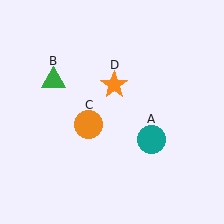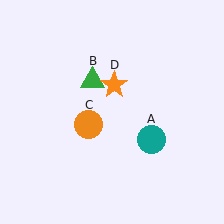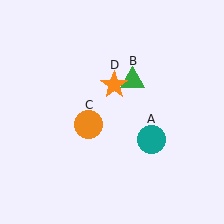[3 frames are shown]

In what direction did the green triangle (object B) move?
The green triangle (object B) moved right.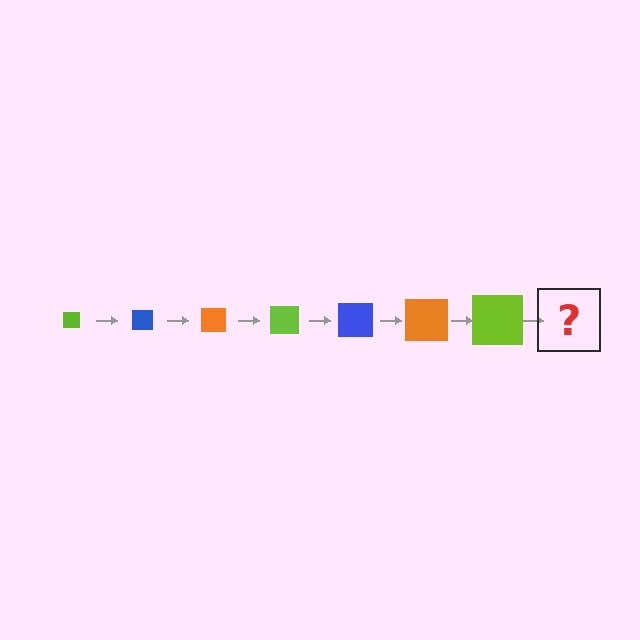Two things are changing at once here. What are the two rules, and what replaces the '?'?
The two rules are that the square grows larger each step and the color cycles through lime, blue, and orange. The '?' should be a blue square, larger than the previous one.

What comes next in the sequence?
The next element should be a blue square, larger than the previous one.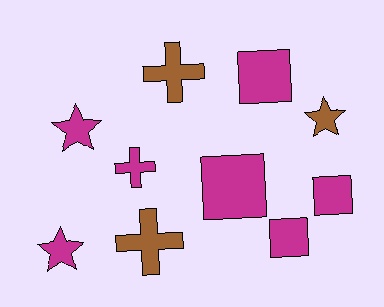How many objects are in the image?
There are 10 objects.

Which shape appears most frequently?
Square, with 4 objects.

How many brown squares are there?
There are no brown squares.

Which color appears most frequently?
Magenta, with 7 objects.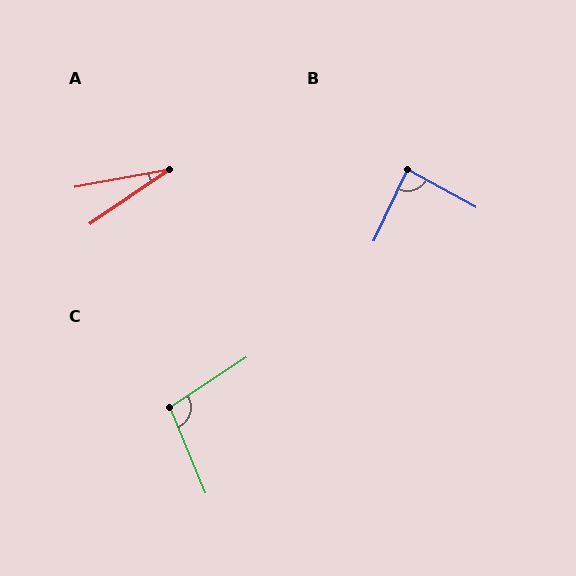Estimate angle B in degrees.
Approximately 86 degrees.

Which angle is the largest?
C, at approximately 100 degrees.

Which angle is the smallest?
A, at approximately 24 degrees.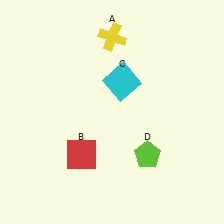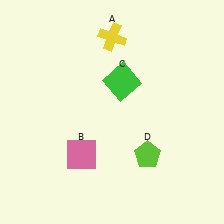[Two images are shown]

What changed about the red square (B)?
In Image 1, B is red. In Image 2, it changed to pink.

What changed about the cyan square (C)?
In Image 1, C is cyan. In Image 2, it changed to green.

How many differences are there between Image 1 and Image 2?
There are 2 differences between the two images.